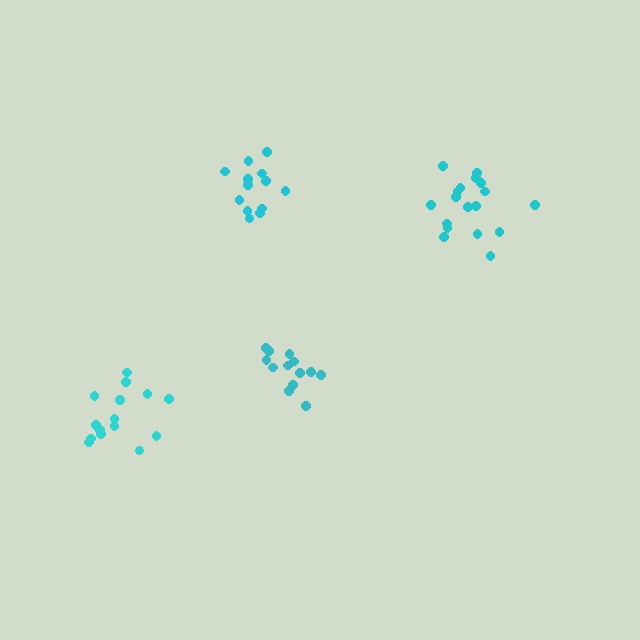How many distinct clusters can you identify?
There are 4 distinct clusters.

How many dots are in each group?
Group 1: 15 dots, Group 2: 18 dots, Group 3: 13 dots, Group 4: 13 dots (59 total).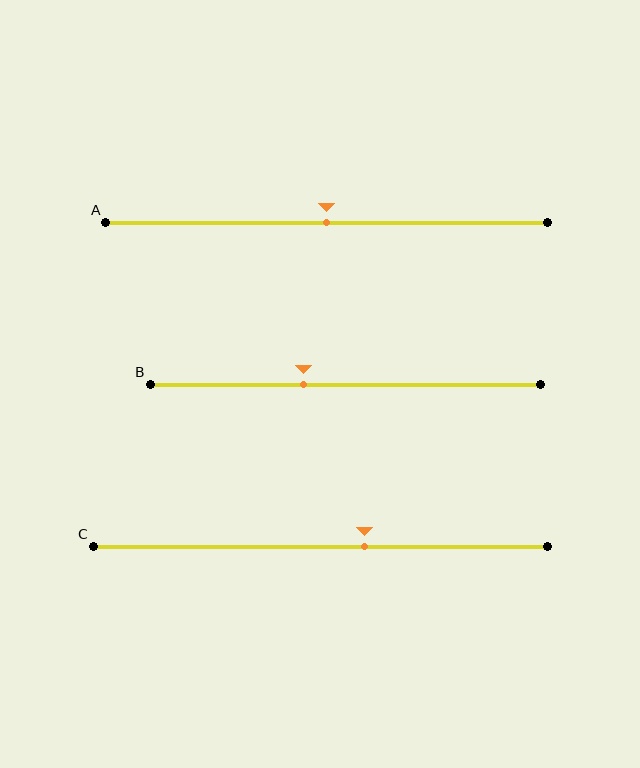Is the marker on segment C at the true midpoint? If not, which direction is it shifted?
No, the marker on segment C is shifted to the right by about 10% of the segment length.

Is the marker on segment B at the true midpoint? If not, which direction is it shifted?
No, the marker on segment B is shifted to the left by about 11% of the segment length.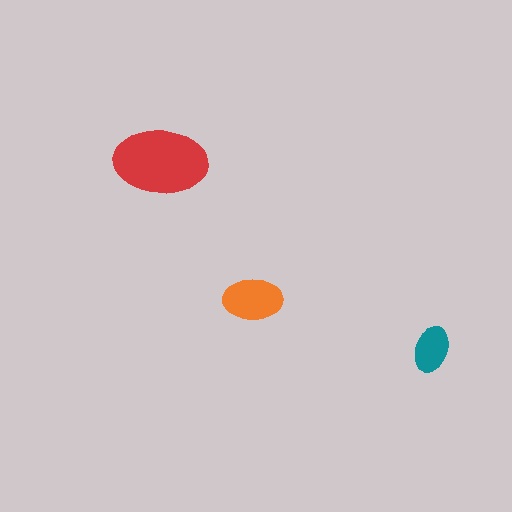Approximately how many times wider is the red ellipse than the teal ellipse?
About 2 times wider.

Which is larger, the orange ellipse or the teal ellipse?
The orange one.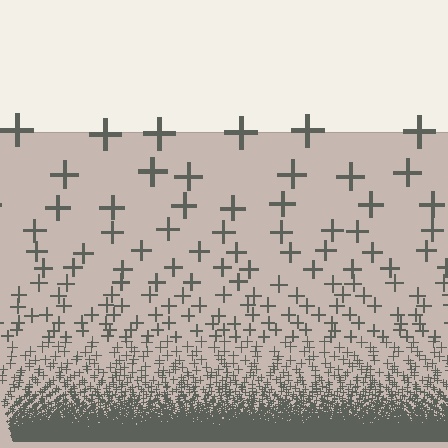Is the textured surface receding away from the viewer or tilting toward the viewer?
The surface appears to tilt toward the viewer. Texture elements get larger and sparser toward the top.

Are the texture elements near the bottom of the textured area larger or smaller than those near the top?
Smaller. The gradient is inverted — elements near the bottom are smaller and denser.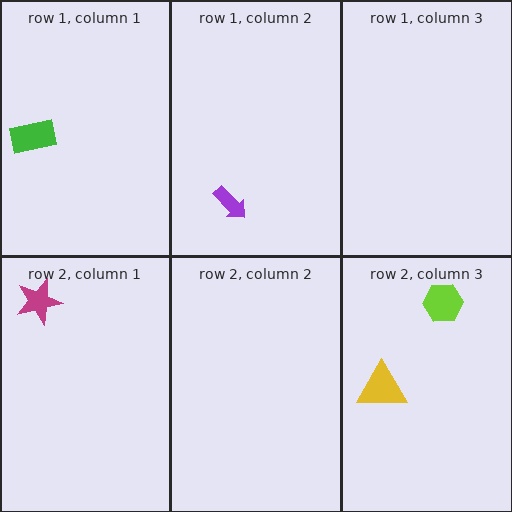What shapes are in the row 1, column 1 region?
The green rectangle.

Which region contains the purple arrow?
The row 1, column 2 region.